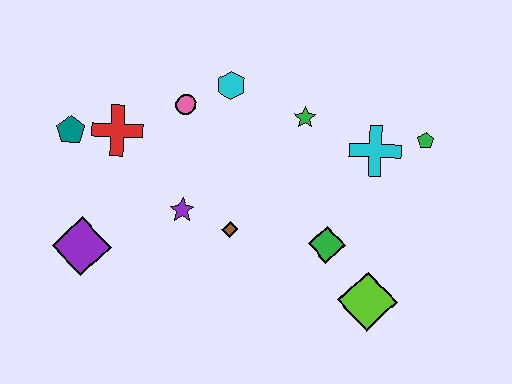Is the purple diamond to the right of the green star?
No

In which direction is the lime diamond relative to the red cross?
The lime diamond is to the right of the red cross.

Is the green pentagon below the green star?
Yes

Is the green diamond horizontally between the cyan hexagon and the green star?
No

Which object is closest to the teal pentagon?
The red cross is closest to the teal pentagon.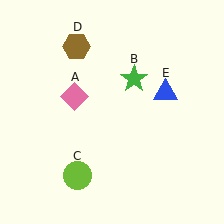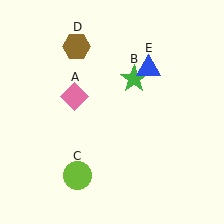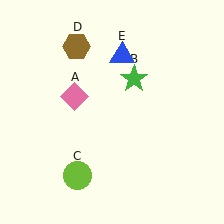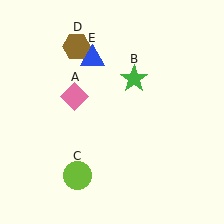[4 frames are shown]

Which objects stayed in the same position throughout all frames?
Pink diamond (object A) and green star (object B) and lime circle (object C) and brown hexagon (object D) remained stationary.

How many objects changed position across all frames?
1 object changed position: blue triangle (object E).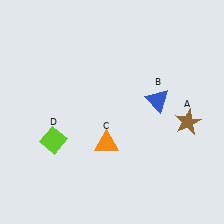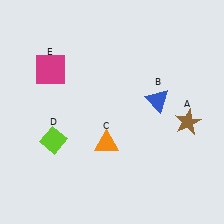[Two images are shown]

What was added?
A magenta square (E) was added in Image 2.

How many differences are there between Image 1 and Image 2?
There is 1 difference between the two images.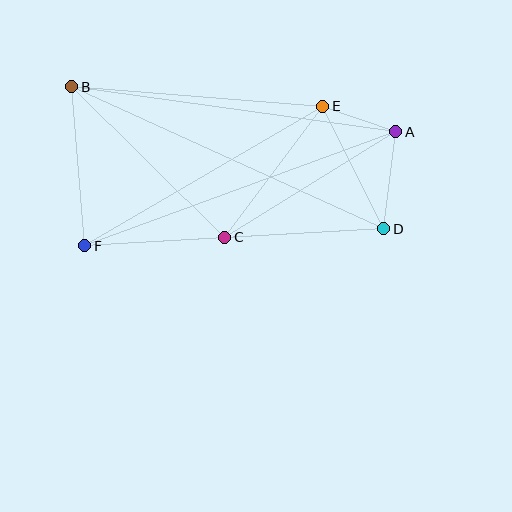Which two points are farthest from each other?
Points B and D are farthest from each other.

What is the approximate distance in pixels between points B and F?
The distance between B and F is approximately 160 pixels.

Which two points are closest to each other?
Points A and E are closest to each other.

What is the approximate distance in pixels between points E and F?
The distance between E and F is approximately 276 pixels.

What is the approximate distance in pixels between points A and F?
The distance between A and F is approximately 331 pixels.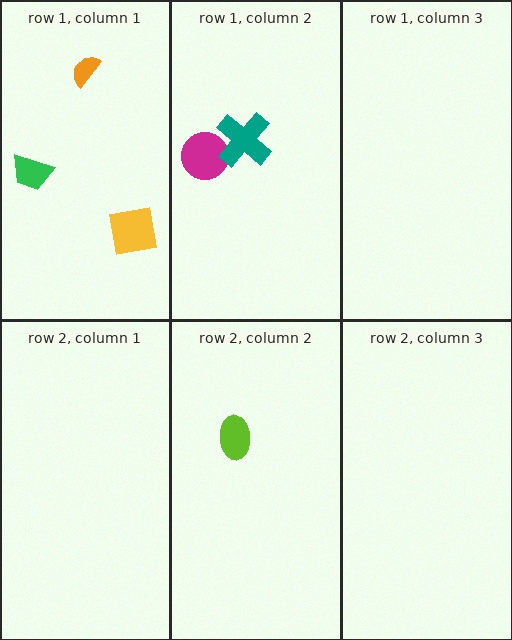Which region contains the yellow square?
The row 1, column 1 region.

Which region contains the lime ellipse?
The row 2, column 2 region.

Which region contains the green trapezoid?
The row 1, column 1 region.